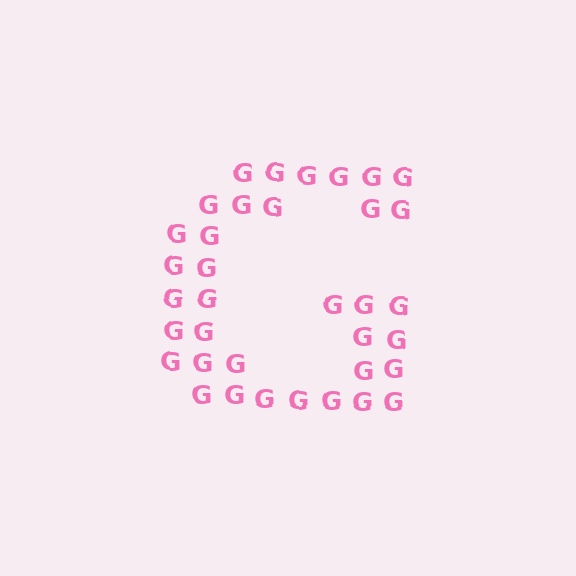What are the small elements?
The small elements are letter G's.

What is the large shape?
The large shape is the letter G.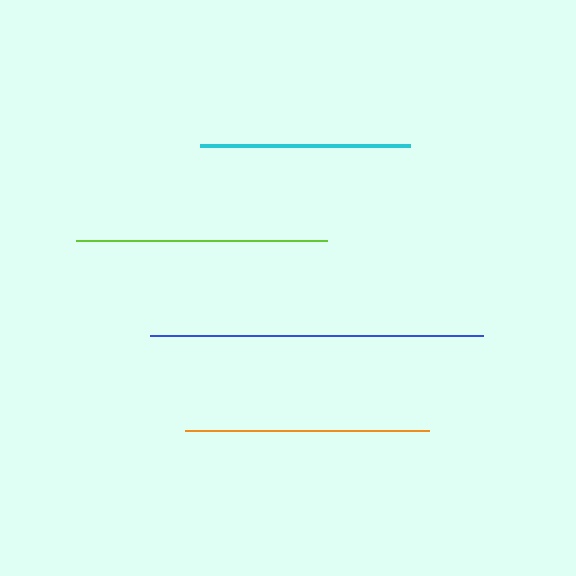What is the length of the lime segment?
The lime segment is approximately 251 pixels long.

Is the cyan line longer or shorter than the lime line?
The lime line is longer than the cyan line.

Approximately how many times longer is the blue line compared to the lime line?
The blue line is approximately 1.3 times the length of the lime line.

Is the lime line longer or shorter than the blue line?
The blue line is longer than the lime line.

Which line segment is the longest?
The blue line is the longest at approximately 333 pixels.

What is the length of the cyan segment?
The cyan segment is approximately 209 pixels long.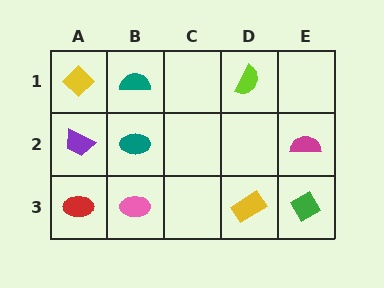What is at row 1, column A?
A yellow diamond.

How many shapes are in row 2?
3 shapes.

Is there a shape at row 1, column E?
No, that cell is empty.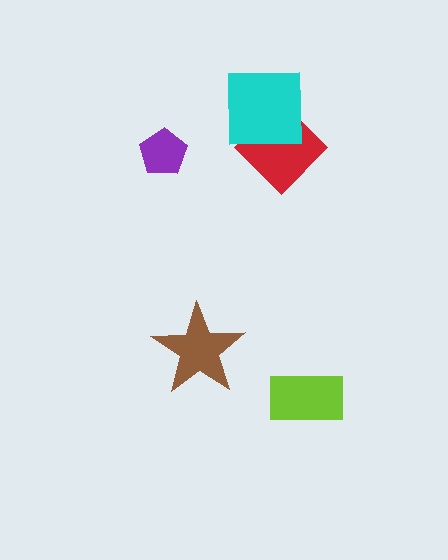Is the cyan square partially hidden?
No, no other shape covers it.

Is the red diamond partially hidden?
Yes, it is partially covered by another shape.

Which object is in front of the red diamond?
The cyan square is in front of the red diamond.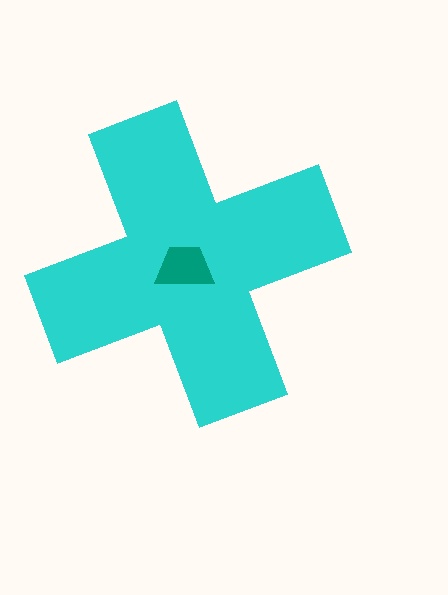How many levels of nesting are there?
2.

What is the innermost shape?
The teal trapezoid.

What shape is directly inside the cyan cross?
The teal trapezoid.